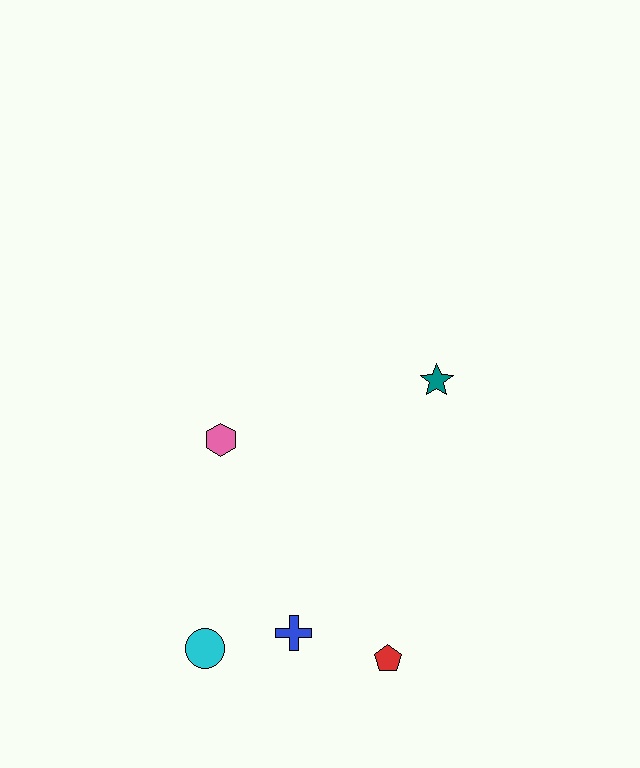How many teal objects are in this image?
There is 1 teal object.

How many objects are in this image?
There are 5 objects.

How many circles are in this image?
There is 1 circle.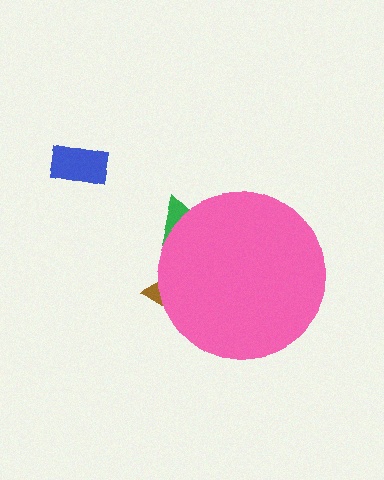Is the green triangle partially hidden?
Yes, the green triangle is partially hidden behind the pink circle.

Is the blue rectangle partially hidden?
No, the blue rectangle is fully visible.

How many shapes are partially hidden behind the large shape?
2 shapes are partially hidden.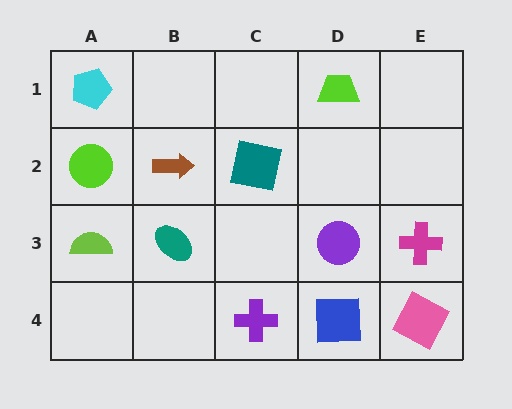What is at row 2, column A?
A lime circle.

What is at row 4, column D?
A blue square.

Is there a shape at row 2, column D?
No, that cell is empty.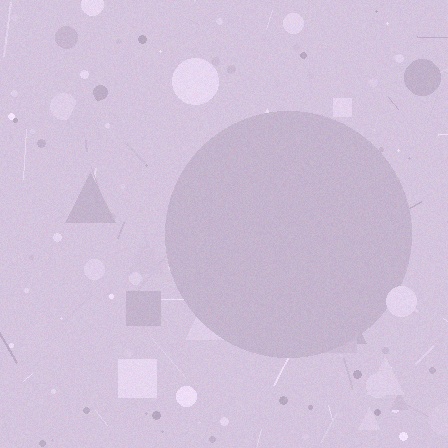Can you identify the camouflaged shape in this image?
The camouflaged shape is a circle.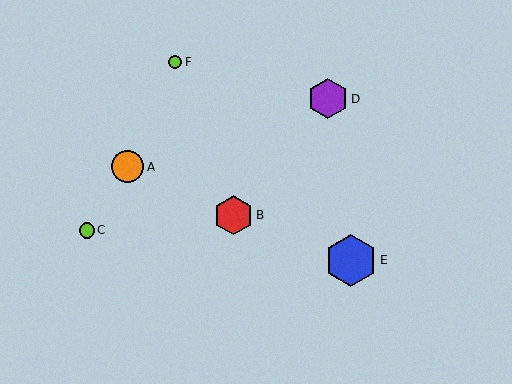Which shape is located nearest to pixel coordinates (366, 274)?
The blue hexagon (labeled E) at (351, 260) is nearest to that location.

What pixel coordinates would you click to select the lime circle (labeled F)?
Click at (175, 62) to select the lime circle F.